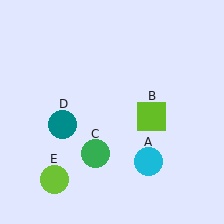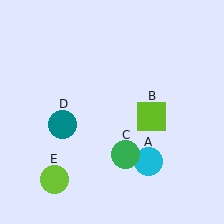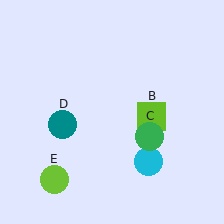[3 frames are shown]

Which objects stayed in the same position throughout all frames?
Cyan circle (object A) and lime square (object B) and teal circle (object D) and lime circle (object E) remained stationary.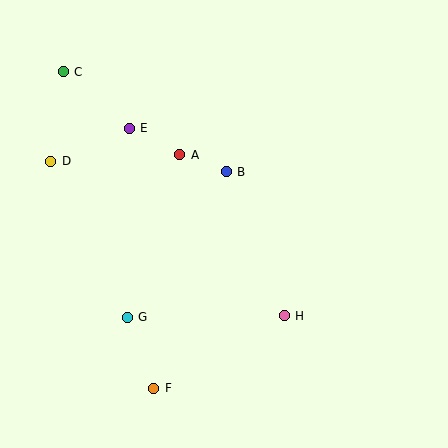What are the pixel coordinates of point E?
Point E is at (129, 128).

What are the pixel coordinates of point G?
Point G is at (127, 317).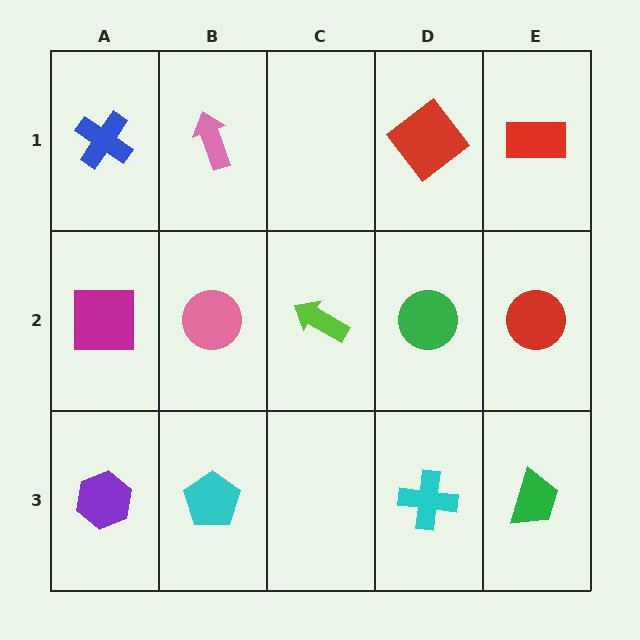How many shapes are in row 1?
4 shapes.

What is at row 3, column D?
A cyan cross.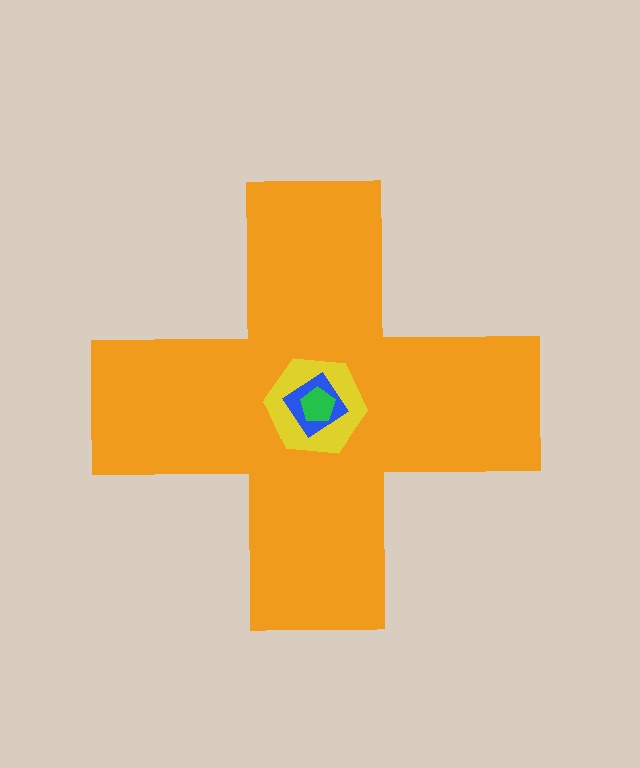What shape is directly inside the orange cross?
The yellow hexagon.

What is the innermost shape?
The green pentagon.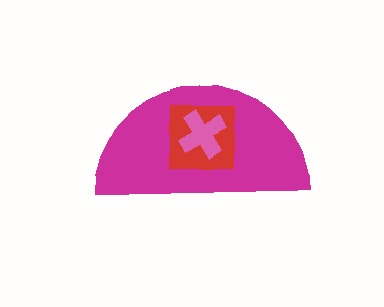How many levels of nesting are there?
3.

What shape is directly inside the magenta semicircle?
The red square.